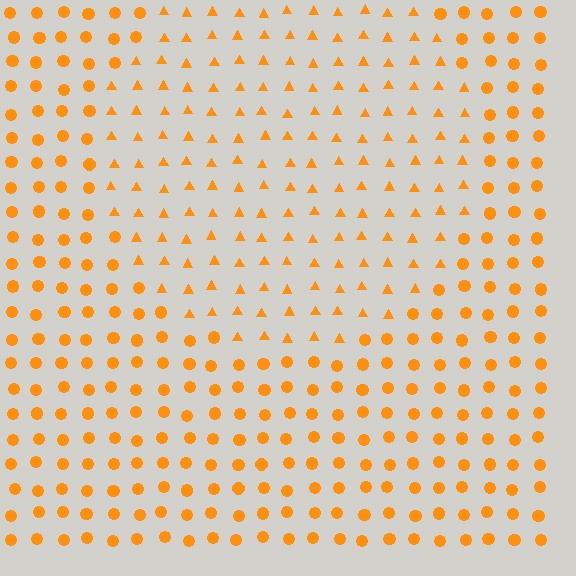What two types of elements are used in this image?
The image uses triangles inside the circle region and circles outside it.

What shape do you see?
I see a circle.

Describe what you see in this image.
The image is filled with small orange elements arranged in a uniform grid. A circle-shaped region contains triangles, while the surrounding area contains circles. The boundary is defined purely by the change in element shape.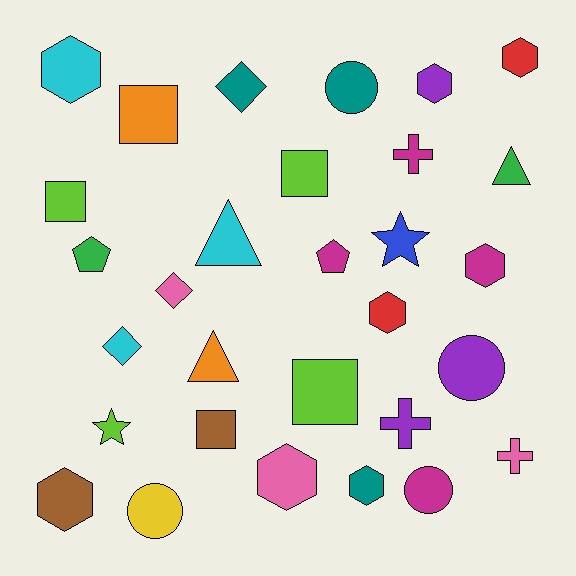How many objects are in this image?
There are 30 objects.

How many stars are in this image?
There are 2 stars.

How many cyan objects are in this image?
There are 3 cyan objects.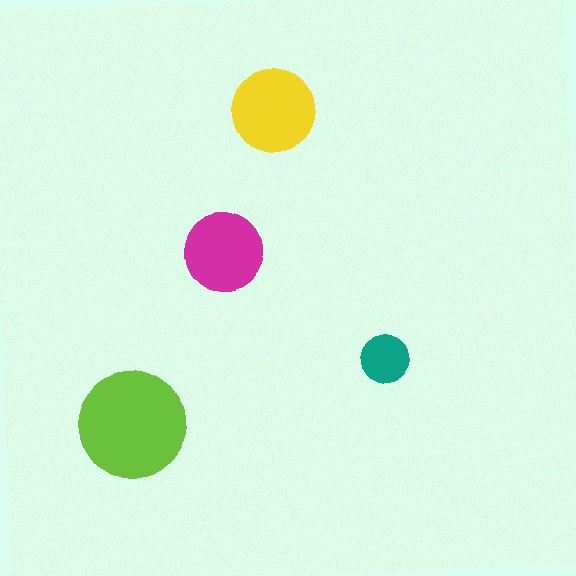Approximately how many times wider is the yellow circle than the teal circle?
About 1.5 times wider.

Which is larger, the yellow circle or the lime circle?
The lime one.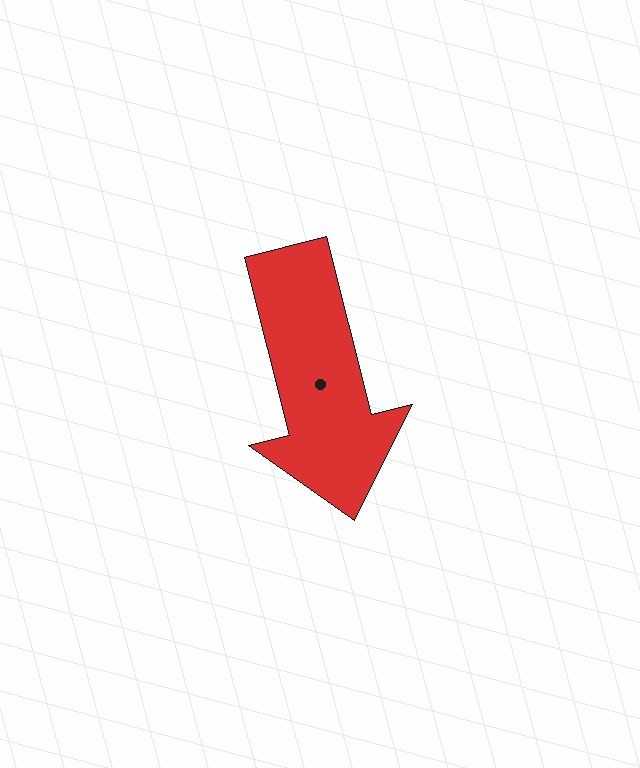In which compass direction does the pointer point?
South.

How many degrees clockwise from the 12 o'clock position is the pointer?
Approximately 166 degrees.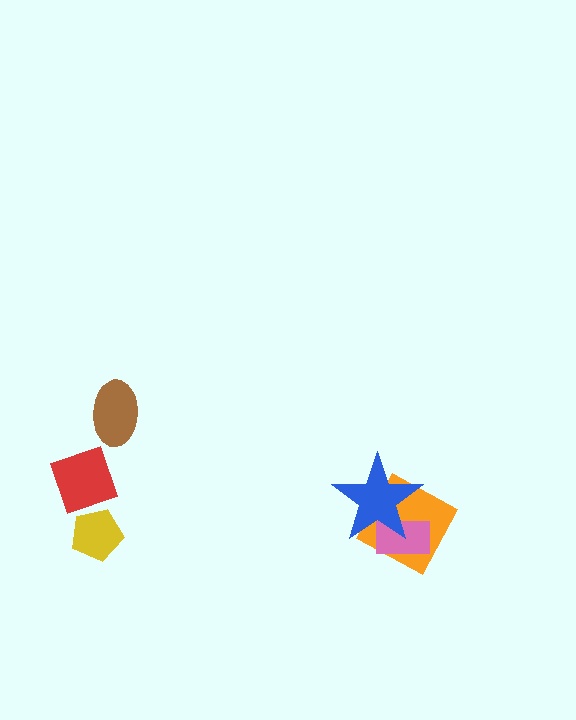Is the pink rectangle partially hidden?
Yes, it is partially covered by another shape.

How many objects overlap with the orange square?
2 objects overlap with the orange square.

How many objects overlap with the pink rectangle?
2 objects overlap with the pink rectangle.